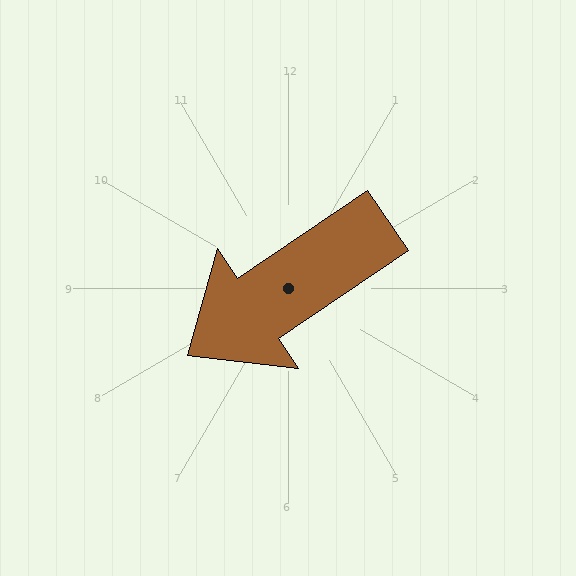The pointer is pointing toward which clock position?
Roughly 8 o'clock.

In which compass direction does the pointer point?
Southwest.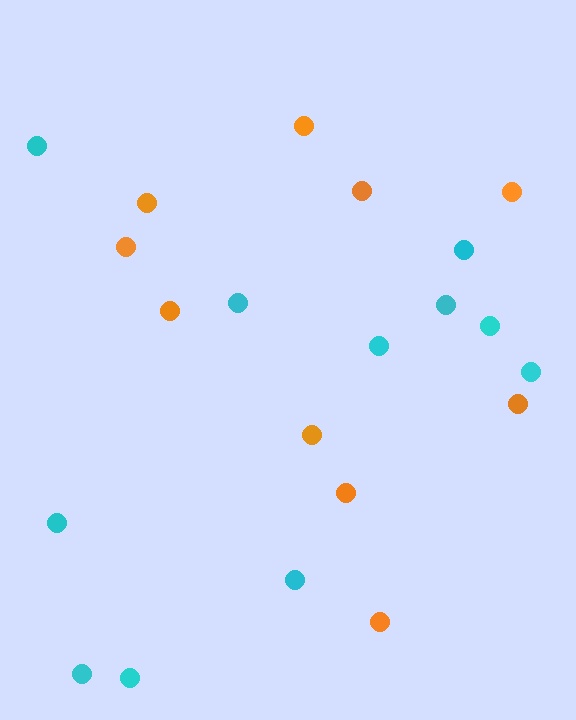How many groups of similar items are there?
There are 2 groups: one group of orange circles (10) and one group of cyan circles (11).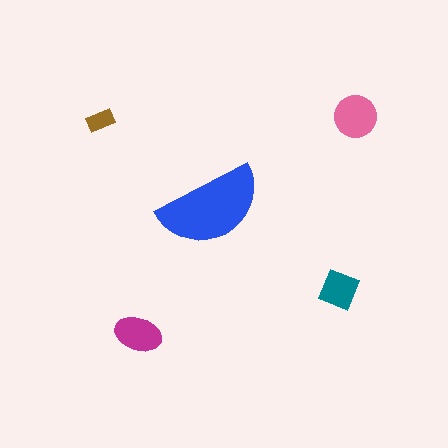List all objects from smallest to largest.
The brown rectangle, the teal diamond, the magenta ellipse, the pink circle, the blue semicircle.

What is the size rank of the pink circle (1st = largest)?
2nd.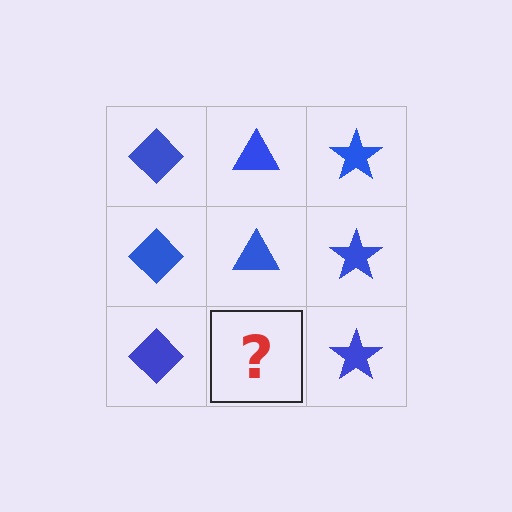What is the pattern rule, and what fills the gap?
The rule is that each column has a consistent shape. The gap should be filled with a blue triangle.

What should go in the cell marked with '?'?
The missing cell should contain a blue triangle.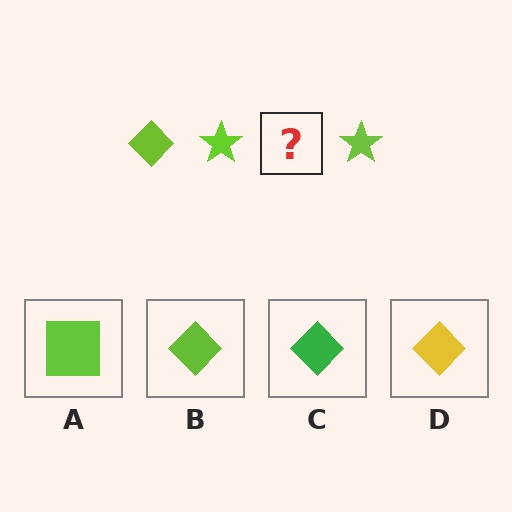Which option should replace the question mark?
Option B.